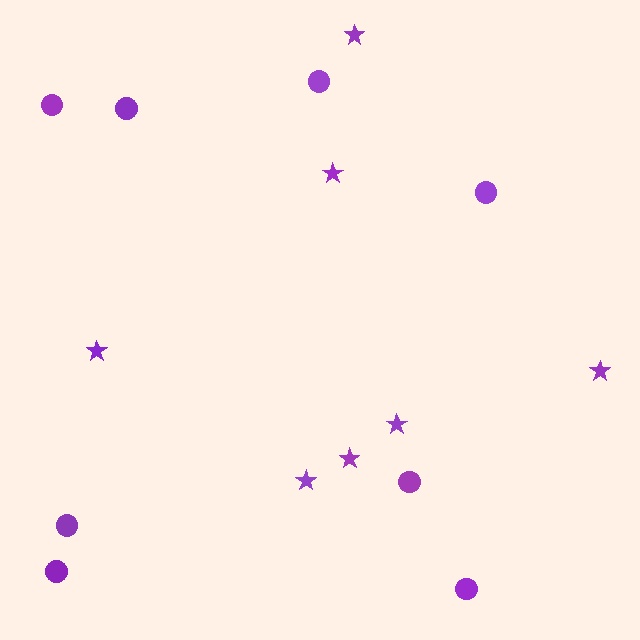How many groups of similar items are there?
There are 2 groups: one group of circles (8) and one group of stars (7).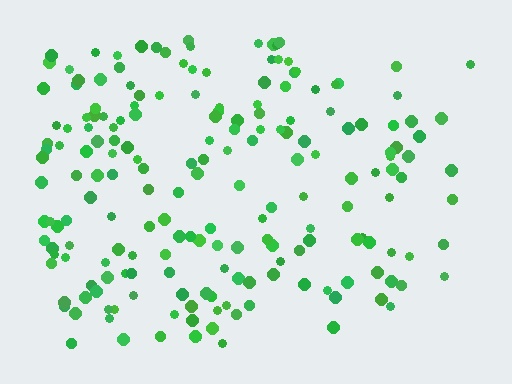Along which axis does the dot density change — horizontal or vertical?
Horizontal.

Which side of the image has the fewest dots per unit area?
The right.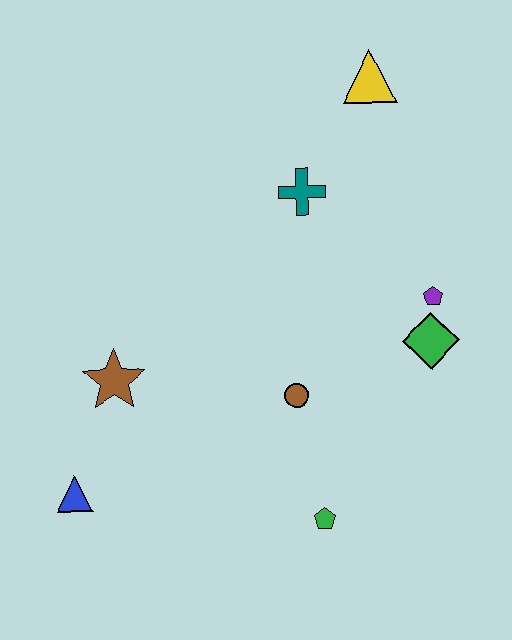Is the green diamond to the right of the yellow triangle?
Yes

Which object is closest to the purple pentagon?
The green diamond is closest to the purple pentagon.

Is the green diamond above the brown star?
Yes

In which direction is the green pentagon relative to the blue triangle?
The green pentagon is to the right of the blue triangle.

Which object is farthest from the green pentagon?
The yellow triangle is farthest from the green pentagon.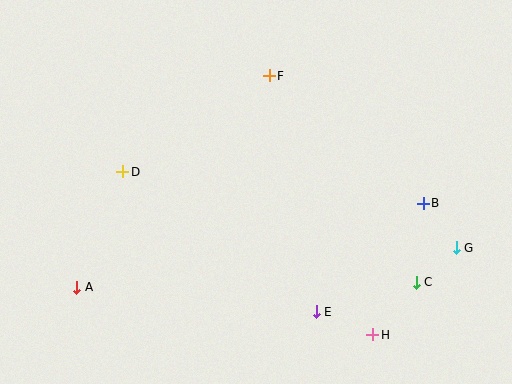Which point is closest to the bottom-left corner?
Point A is closest to the bottom-left corner.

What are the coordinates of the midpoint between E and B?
The midpoint between E and B is at (370, 258).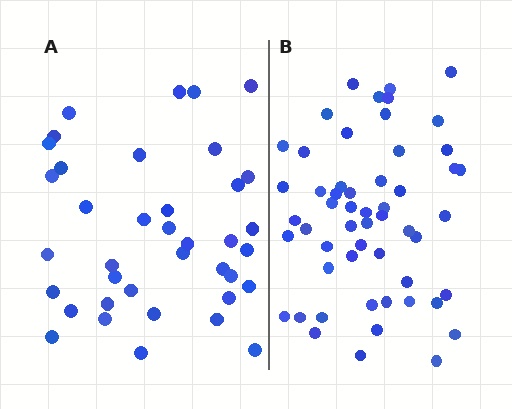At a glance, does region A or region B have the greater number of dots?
Region B (the right region) has more dots.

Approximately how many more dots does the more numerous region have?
Region B has approximately 15 more dots than region A.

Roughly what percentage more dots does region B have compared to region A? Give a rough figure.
About 40% more.